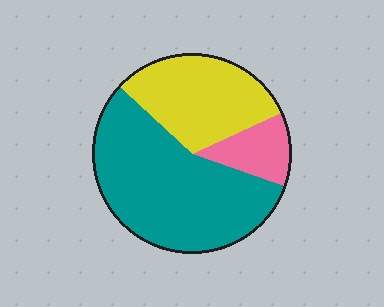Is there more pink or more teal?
Teal.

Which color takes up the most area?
Teal, at roughly 55%.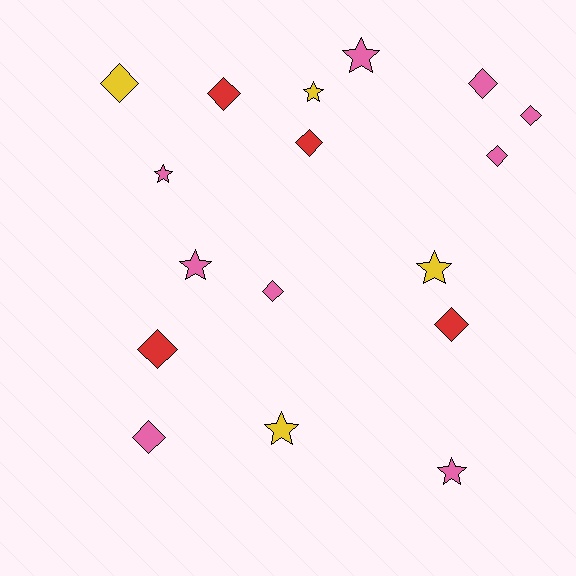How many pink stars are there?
There are 4 pink stars.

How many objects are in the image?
There are 17 objects.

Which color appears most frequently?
Pink, with 9 objects.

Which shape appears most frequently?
Diamond, with 10 objects.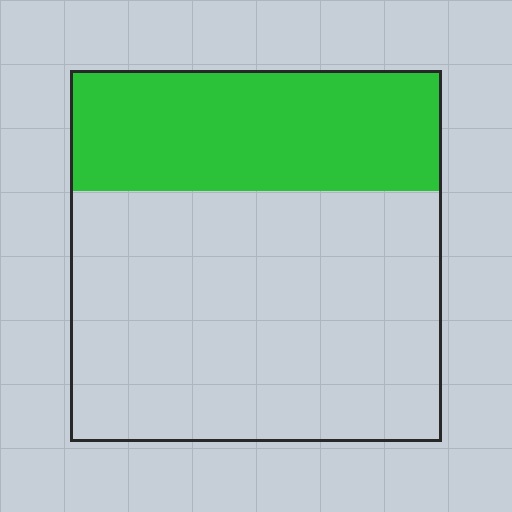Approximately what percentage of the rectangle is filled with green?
Approximately 35%.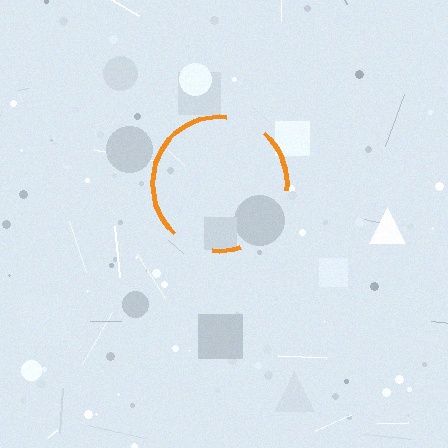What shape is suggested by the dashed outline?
The dashed outline suggests a circle.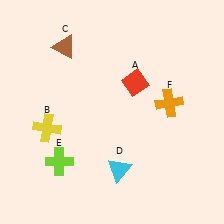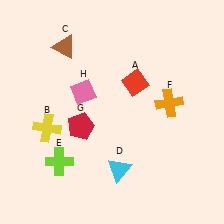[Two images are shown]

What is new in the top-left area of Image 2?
A pink diamond (H) was added in the top-left area of Image 2.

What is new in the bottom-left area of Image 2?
A red pentagon (G) was added in the bottom-left area of Image 2.